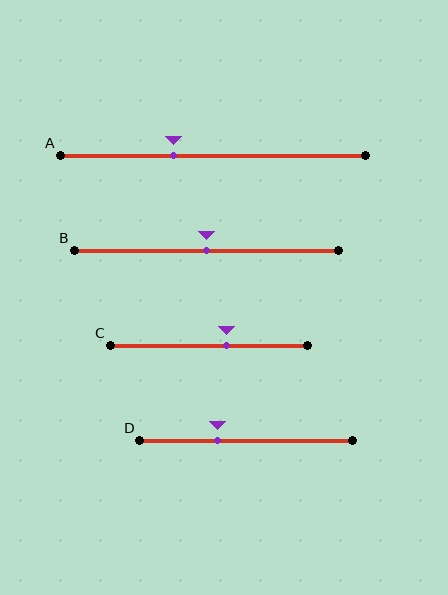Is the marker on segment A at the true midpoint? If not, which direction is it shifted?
No, the marker on segment A is shifted to the left by about 13% of the segment length.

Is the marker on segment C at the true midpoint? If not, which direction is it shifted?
No, the marker on segment C is shifted to the right by about 9% of the segment length.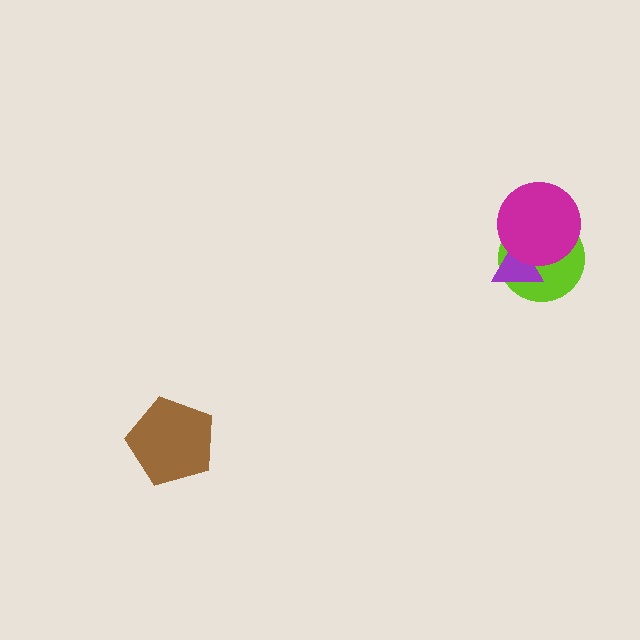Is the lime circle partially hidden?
Yes, it is partially covered by another shape.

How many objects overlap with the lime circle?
2 objects overlap with the lime circle.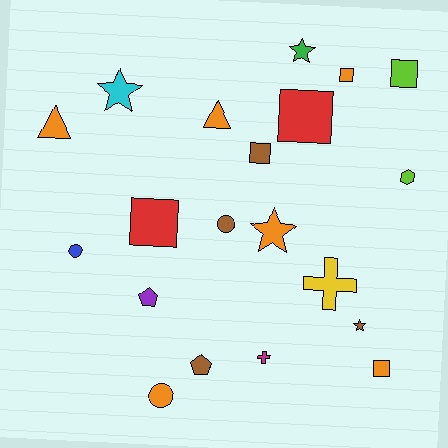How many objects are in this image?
There are 20 objects.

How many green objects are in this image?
There is 1 green object.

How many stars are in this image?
There are 4 stars.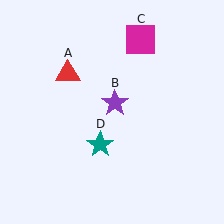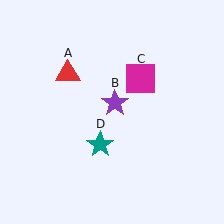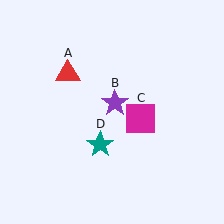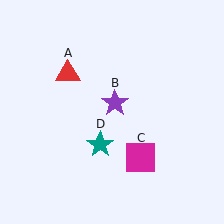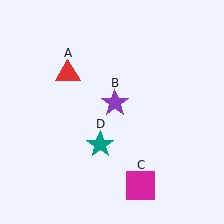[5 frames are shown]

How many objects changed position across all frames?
1 object changed position: magenta square (object C).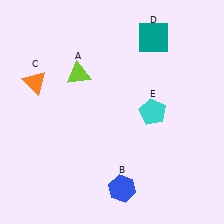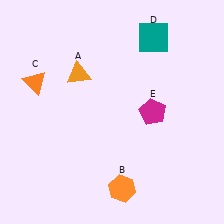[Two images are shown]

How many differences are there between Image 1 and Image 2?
There are 3 differences between the two images.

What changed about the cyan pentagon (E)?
In Image 1, E is cyan. In Image 2, it changed to magenta.